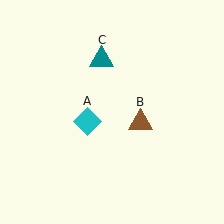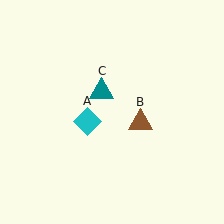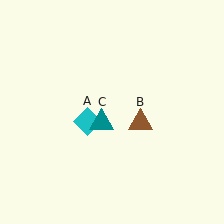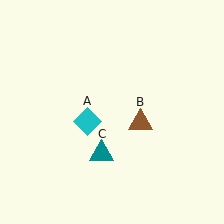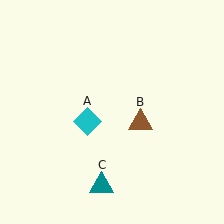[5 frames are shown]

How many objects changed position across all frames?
1 object changed position: teal triangle (object C).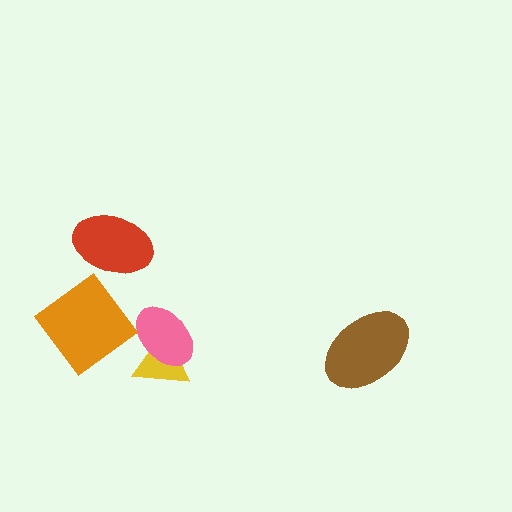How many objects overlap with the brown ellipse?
0 objects overlap with the brown ellipse.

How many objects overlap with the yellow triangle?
1 object overlaps with the yellow triangle.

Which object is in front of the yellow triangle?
The pink ellipse is in front of the yellow triangle.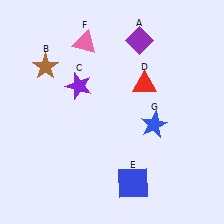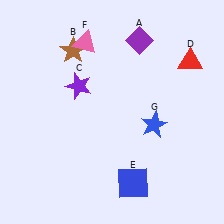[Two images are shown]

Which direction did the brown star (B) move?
The brown star (B) moved right.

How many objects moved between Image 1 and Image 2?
2 objects moved between the two images.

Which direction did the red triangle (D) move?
The red triangle (D) moved right.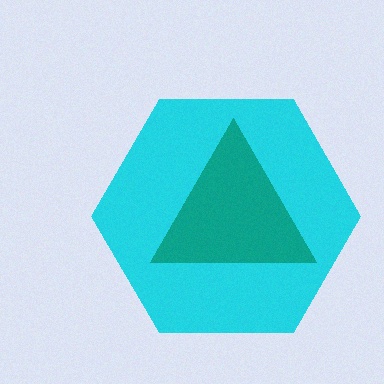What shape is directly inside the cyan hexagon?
The teal triangle.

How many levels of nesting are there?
2.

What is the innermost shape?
The teal triangle.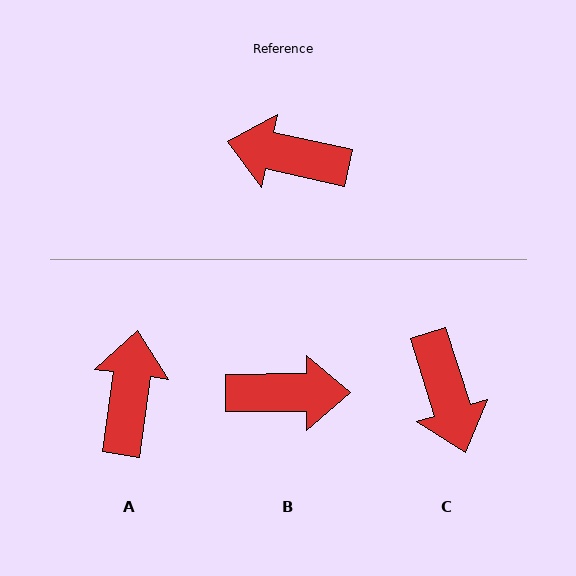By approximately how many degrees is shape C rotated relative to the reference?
Approximately 120 degrees counter-clockwise.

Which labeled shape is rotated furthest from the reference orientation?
B, about 167 degrees away.